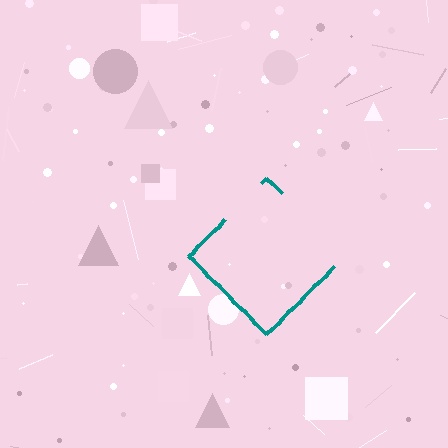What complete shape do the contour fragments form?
The contour fragments form a diamond.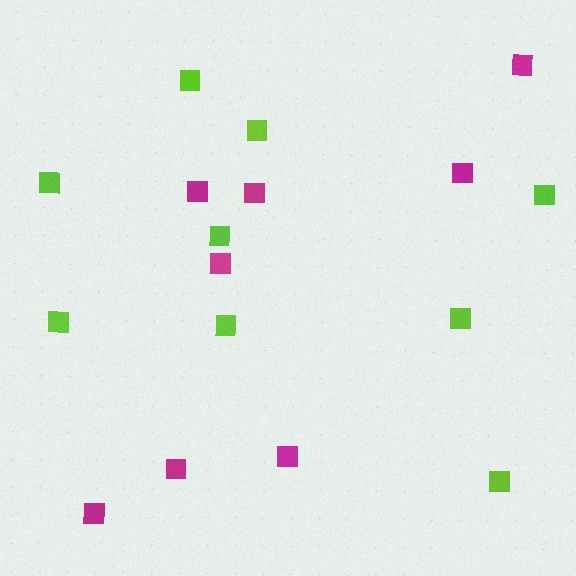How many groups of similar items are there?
There are 2 groups: one group of magenta squares (8) and one group of lime squares (9).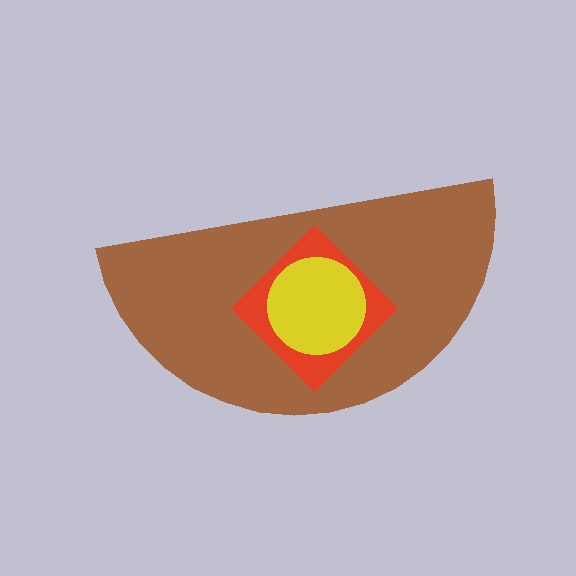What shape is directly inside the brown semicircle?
The red diamond.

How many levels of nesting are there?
3.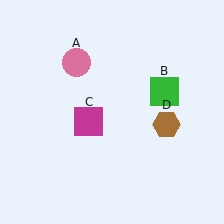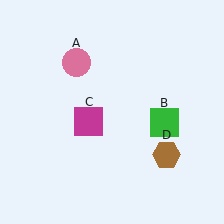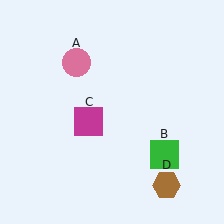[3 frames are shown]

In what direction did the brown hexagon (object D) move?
The brown hexagon (object D) moved down.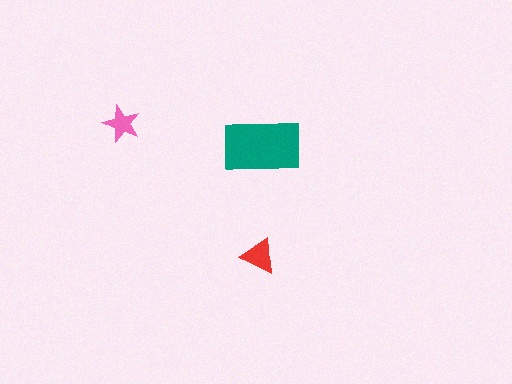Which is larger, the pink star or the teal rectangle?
The teal rectangle.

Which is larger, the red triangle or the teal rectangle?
The teal rectangle.